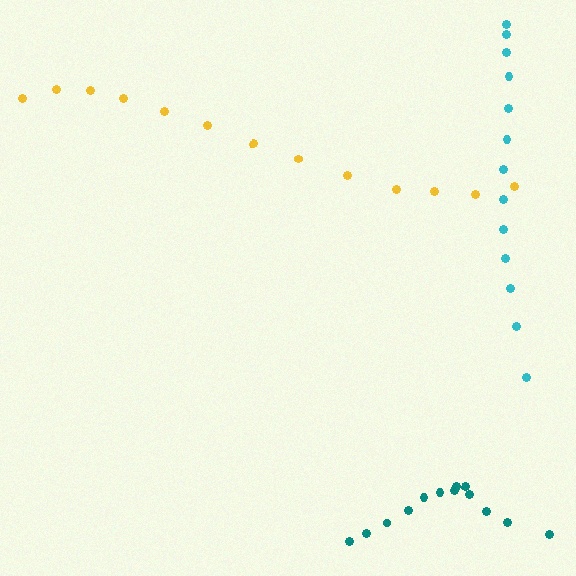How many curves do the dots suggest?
There are 3 distinct paths.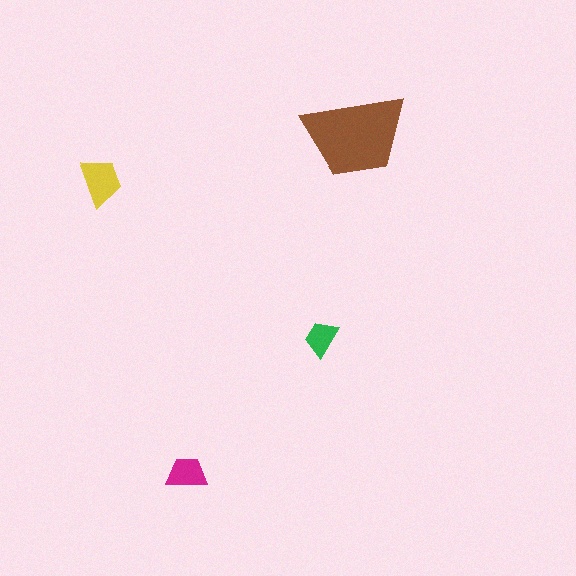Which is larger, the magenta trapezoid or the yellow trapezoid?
The yellow one.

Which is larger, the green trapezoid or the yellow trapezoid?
The yellow one.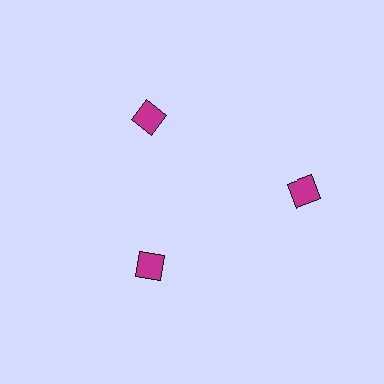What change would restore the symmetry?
The symmetry would be restored by moving it inward, back onto the ring so that all 3 diamonds sit at equal angles and equal distance from the center.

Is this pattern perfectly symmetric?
No. The 3 magenta diamonds are arranged in a ring, but one element near the 3 o'clock position is pushed outward from the center, breaking the 3-fold rotational symmetry.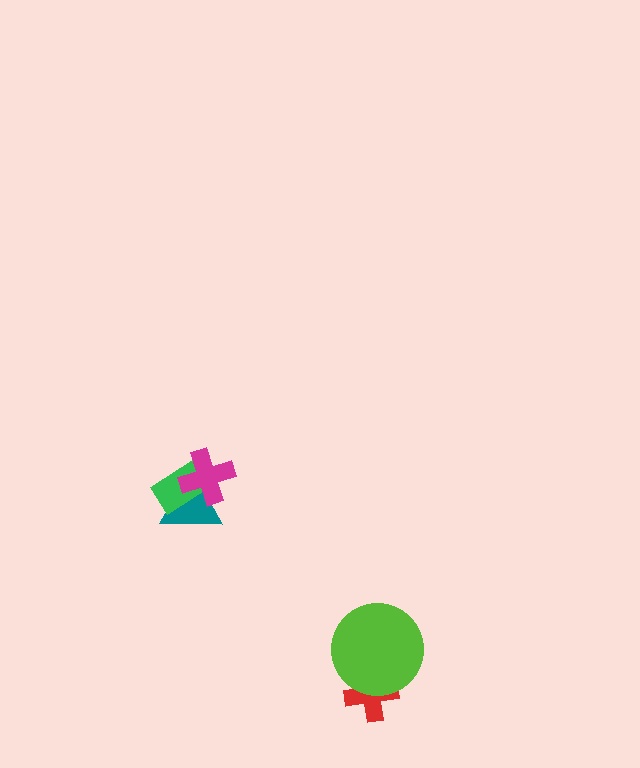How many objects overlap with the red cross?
1 object overlaps with the red cross.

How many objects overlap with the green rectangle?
2 objects overlap with the green rectangle.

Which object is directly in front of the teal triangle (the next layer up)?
The green rectangle is directly in front of the teal triangle.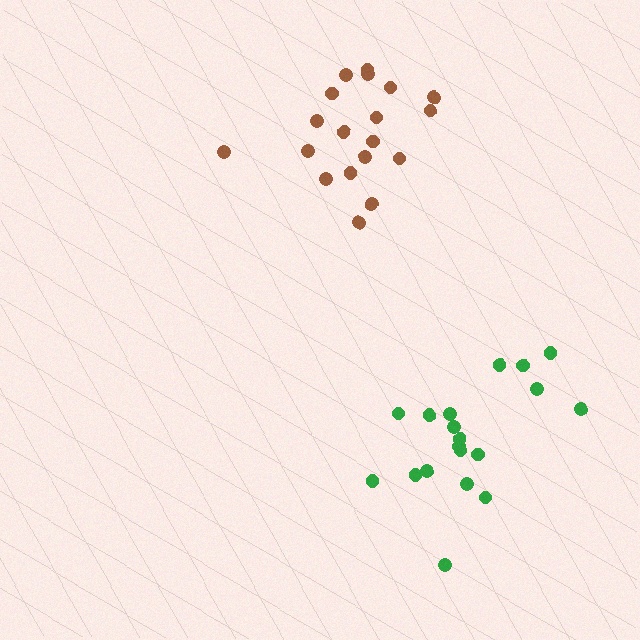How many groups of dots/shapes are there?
There are 2 groups.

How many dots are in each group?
Group 1: 19 dots, Group 2: 19 dots (38 total).